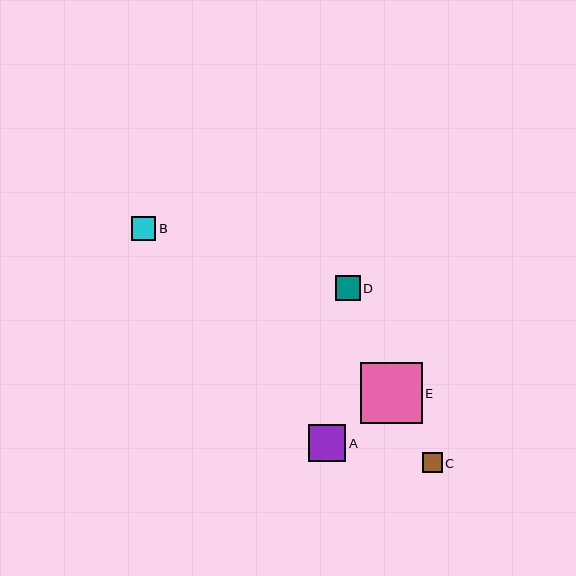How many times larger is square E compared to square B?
Square E is approximately 2.6 times the size of square B.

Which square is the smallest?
Square C is the smallest with a size of approximately 20 pixels.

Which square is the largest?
Square E is the largest with a size of approximately 61 pixels.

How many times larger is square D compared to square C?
Square D is approximately 1.2 times the size of square C.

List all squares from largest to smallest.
From largest to smallest: E, A, D, B, C.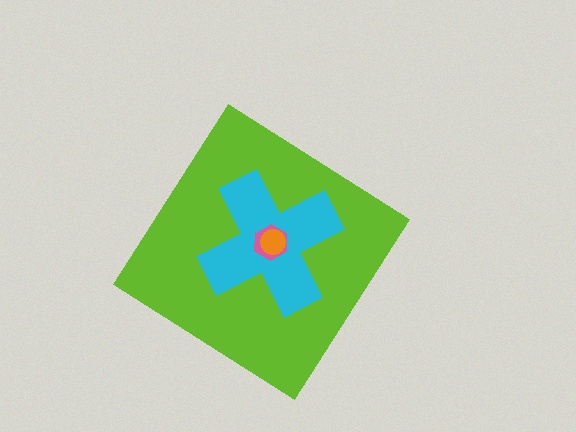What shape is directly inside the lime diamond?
The cyan cross.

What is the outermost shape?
The lime diamond.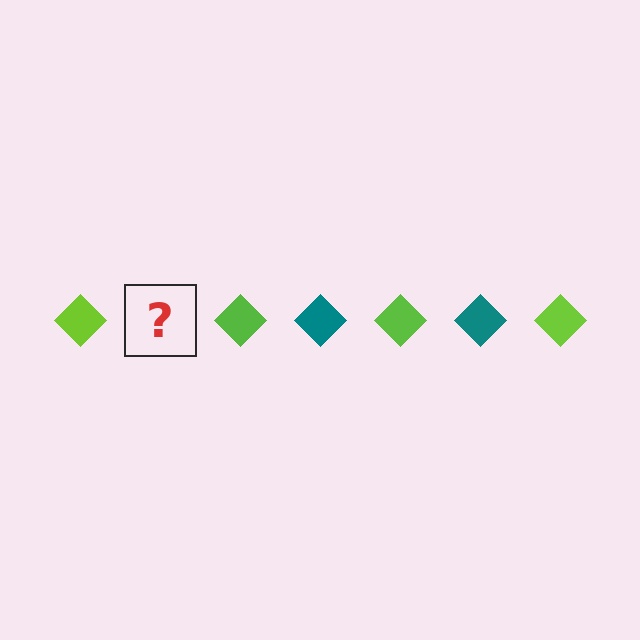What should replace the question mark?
The question mark should be replaced with a teal diamond.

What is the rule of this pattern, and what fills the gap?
The rule is that the pattern cycles through lime, teal diamonds. The gap should be filled with a teal diamond.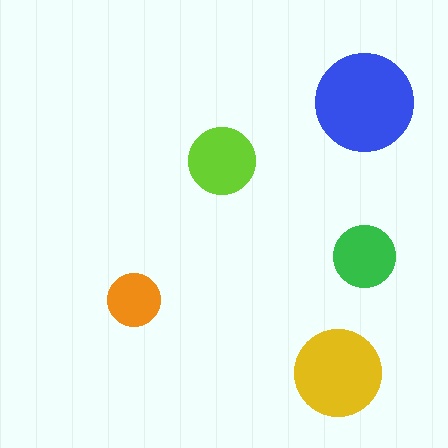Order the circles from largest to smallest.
the blue one, the yellow one, the lime one, the green one, the orange one.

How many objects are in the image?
There are 5 objects in the image.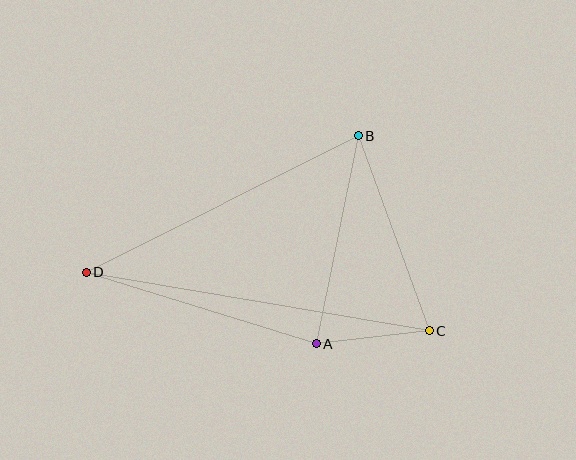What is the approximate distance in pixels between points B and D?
The distance between B and D is approximately 304 pixels.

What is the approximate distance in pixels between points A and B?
The distance between A and B is approximately 212 pixels.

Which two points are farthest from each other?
Points C and D are farthest from each other.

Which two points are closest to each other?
Points A and C are closest to each other.